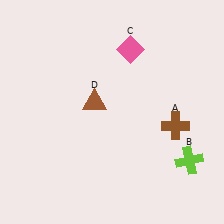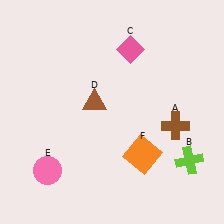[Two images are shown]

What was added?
A pink circle (E), an orange square (F) were added in Image 2.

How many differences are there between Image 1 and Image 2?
There are 2 differences between the two images.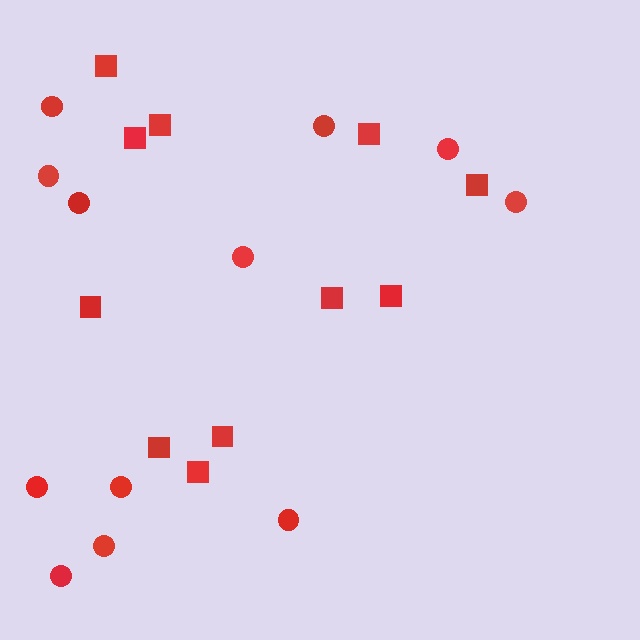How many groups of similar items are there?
There are 2 groups: one group of circles (12) and one group of squares (11).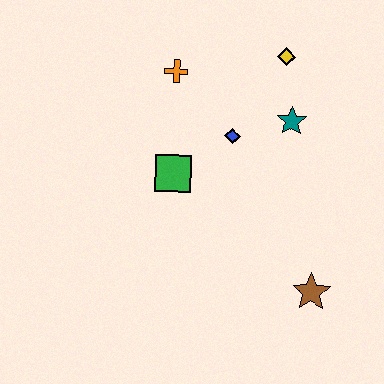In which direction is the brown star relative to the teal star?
The brown star is below the teal star.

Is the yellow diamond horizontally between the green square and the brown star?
Yes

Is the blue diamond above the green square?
Yes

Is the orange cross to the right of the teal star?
No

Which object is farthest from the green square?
The brown star is farthest from the green square.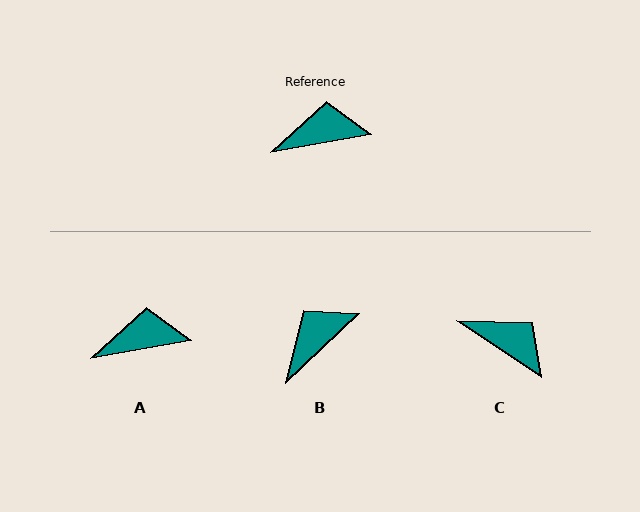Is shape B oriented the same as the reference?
No, it is off by about 34 degrees.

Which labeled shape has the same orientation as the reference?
A.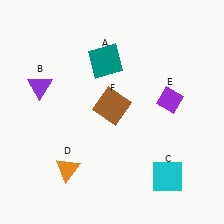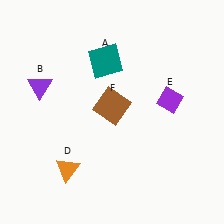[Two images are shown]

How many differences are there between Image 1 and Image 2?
There is 1 difference between the two images.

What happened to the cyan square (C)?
The cyan square (C) was removed in Image 2. It was in the bottom-right area of Image 1.